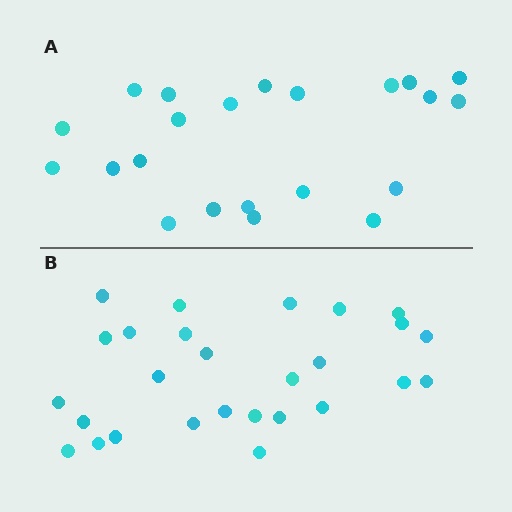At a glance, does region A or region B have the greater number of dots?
Region B (the bottom region) has more dots.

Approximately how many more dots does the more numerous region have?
Region B has about 5 more dots than region A.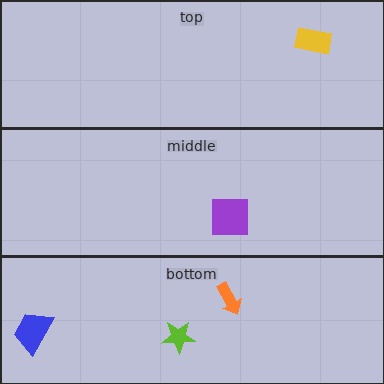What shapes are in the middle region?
The purple square.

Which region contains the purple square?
The middle region.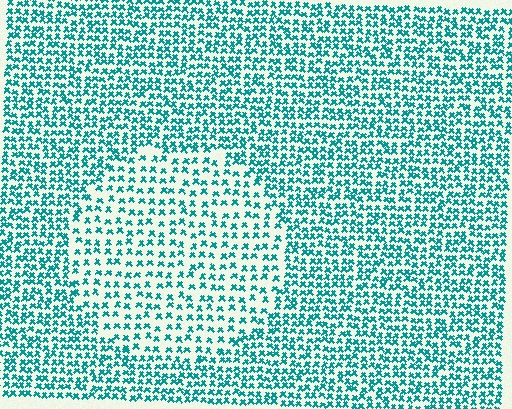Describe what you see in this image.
The image contains small teal elements arranged at two different densities. A circle-shaped region is visible where the elements are less densely packed than the surrounding area.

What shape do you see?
I see a circle.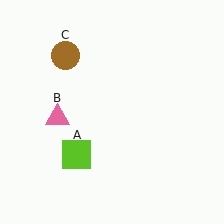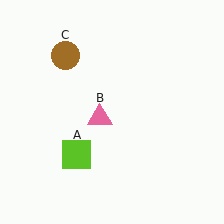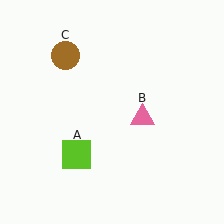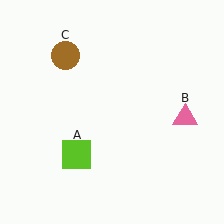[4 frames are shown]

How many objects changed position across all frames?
1 object changed position: pink triangle (object B).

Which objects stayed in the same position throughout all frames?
Lime square (object A) and brown circle (object C) remained stationary.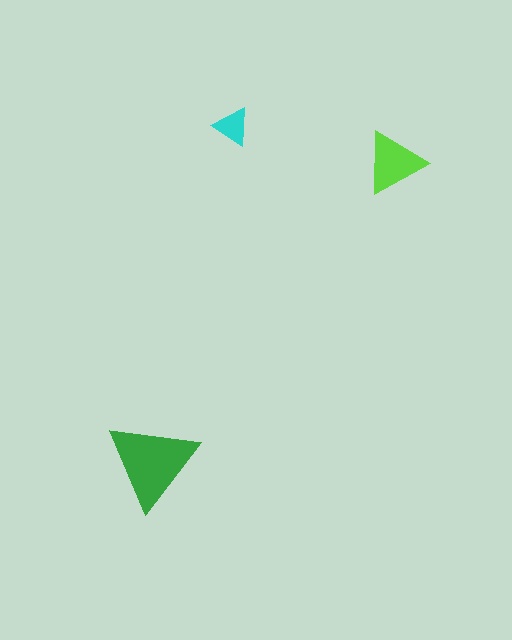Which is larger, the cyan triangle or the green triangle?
The green one.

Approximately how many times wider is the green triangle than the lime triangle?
About 1.5 times wider.